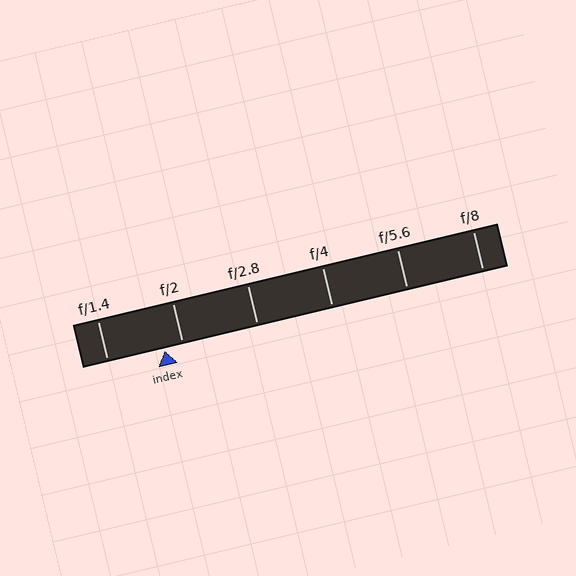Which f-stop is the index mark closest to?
The index mark is closest to f/2.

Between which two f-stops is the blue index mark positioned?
The index mark is between f/1.4 and f/2.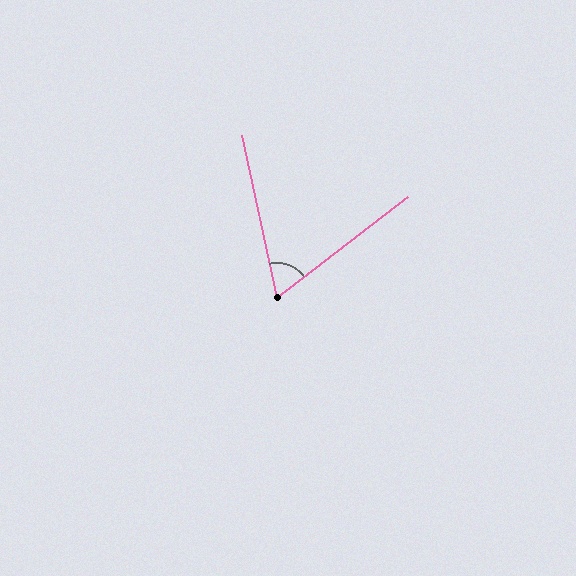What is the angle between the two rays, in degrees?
Approximately 65 degrees.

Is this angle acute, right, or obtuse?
It is acute.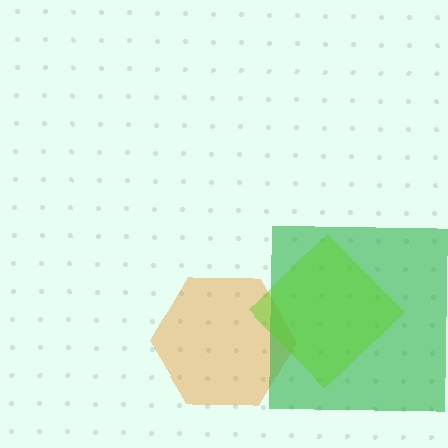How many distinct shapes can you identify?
There are 3 distinct shapes: an orange hexagon, a green square, a lime diamond.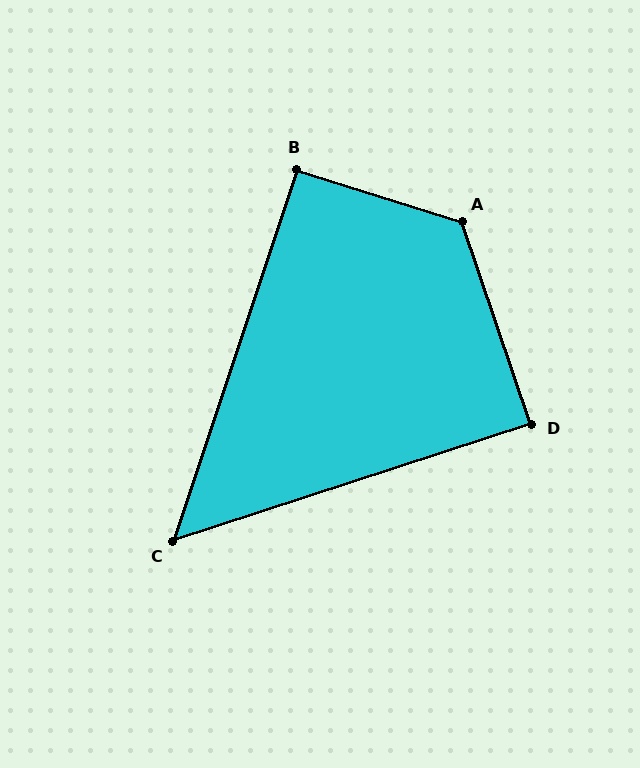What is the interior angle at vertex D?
Approximately 89 degrees (approximately right).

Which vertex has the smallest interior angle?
C, at approximately 54 degrees.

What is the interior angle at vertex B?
Approximately 91 degrees (approximately right).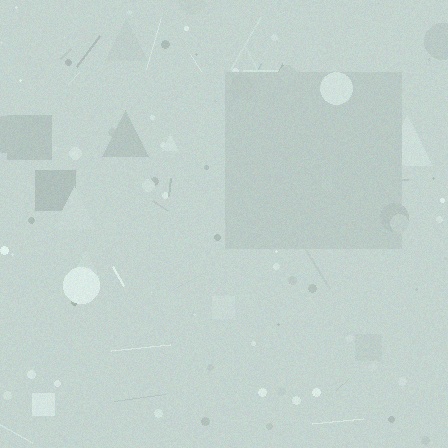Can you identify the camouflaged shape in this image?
The camouflaged shape is a square.